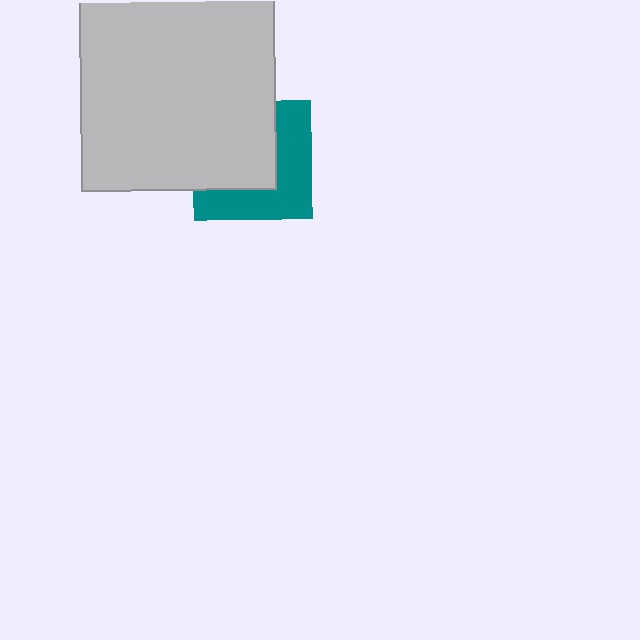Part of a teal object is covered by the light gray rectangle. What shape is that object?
It is a square.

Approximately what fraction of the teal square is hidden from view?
Roughly 53% of the teal square is hidden behind the light gray rectangle.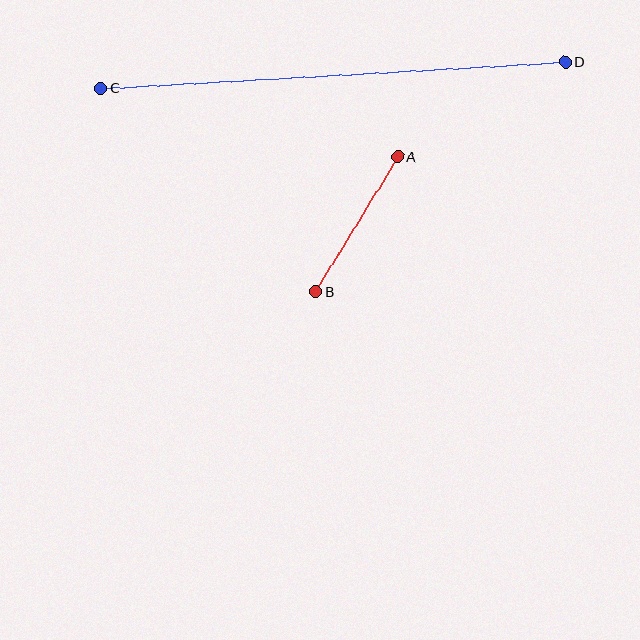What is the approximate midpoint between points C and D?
The midpoint is at approximately (333, 75) pixels.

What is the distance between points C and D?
The distance is approximately 465 pixels.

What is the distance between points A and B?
The distance is approximately 158 pixels.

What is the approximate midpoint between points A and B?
The midpoint is at approximately (357, 224) pixels.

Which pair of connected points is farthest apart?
Points C and D are farthest apart.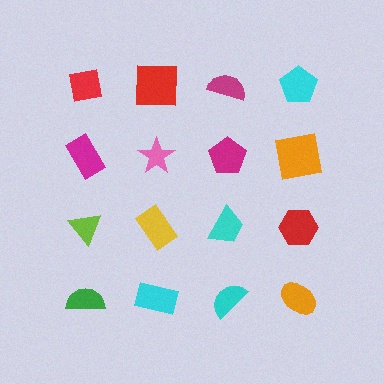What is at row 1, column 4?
A cyan pentagon.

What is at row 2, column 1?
A magenta rectangle.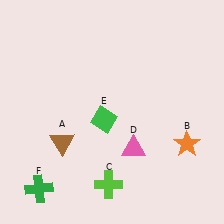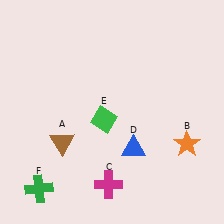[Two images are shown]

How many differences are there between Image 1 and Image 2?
There are 2 differences between the two images.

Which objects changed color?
C changed from lime to magenta. D changed from pink to blue.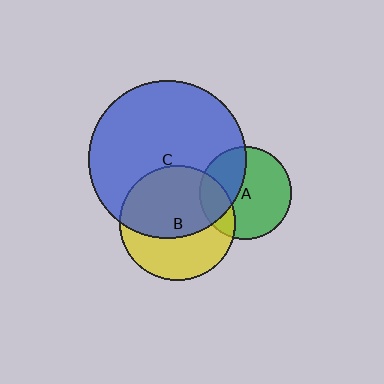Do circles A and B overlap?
Yes.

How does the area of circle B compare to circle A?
Approximately 1.6 times.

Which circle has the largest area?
Circle C (blue).